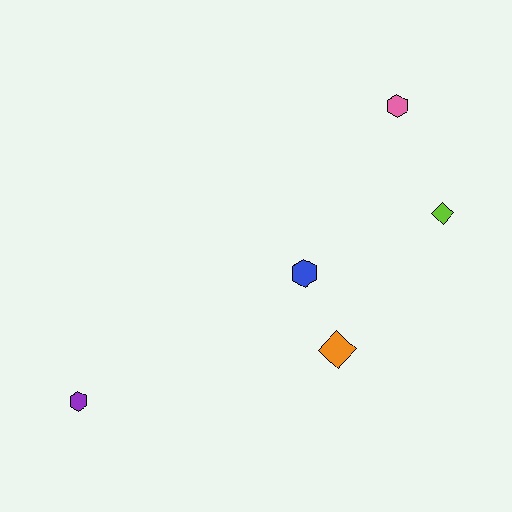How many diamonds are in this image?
There are 2 diamonds.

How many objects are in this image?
There are 5 objects.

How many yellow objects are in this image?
There are no yellow objects.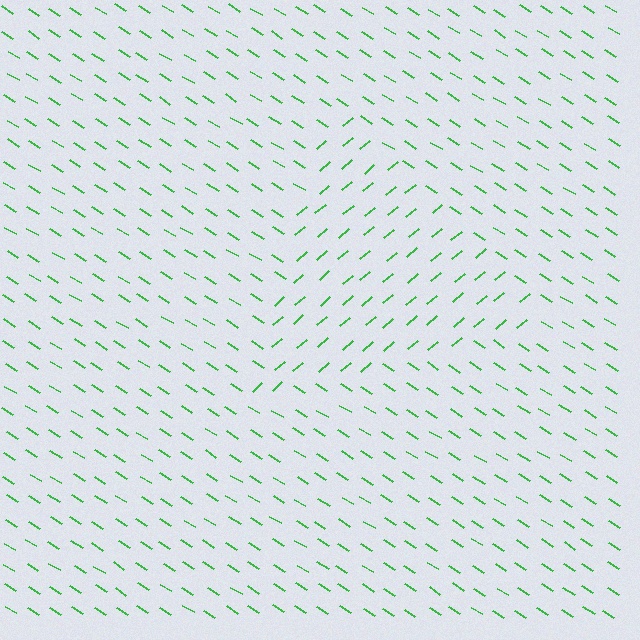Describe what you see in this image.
The image is filled with small green line segments. A triangle region in the image has lines oriented differently from the surrounding lines, creating a visible texture boundary.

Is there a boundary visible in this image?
Yes, there is a texture boundary formed by a change in line orientation.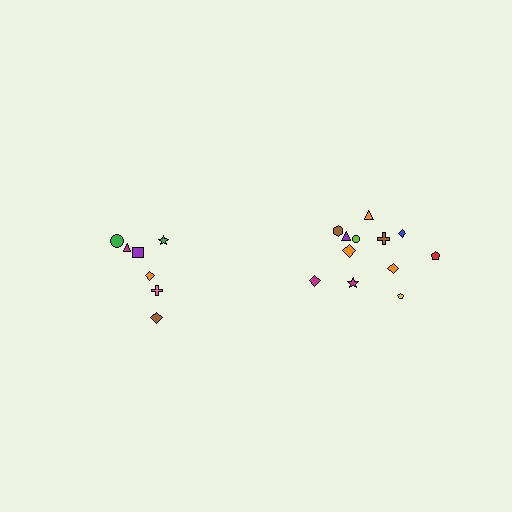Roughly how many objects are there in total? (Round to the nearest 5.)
Roughly 20 objects in total.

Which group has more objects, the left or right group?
The right group.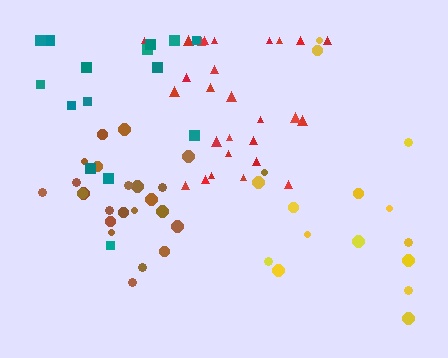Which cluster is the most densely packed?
Brown.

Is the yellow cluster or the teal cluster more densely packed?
Teal.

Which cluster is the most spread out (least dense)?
Yellow.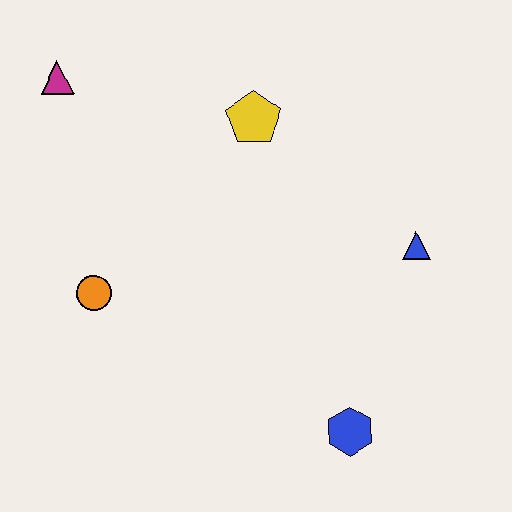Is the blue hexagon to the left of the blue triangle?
Yes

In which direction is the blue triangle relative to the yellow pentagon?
The blue triangle is to the right of the yellow pentagon.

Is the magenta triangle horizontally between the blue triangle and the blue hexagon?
No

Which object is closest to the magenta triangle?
The yellow pentagon is closest to the magenta triangle.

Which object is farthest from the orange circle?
The blue triangle is farthest from the orange circle.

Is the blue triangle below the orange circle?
No